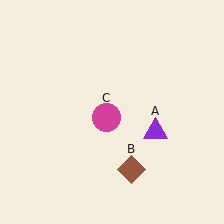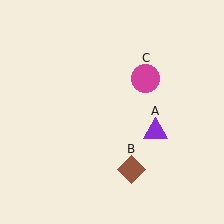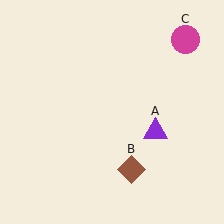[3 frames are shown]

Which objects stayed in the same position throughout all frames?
Purple triangle (object A) and brown diamond (object B) remained stationary.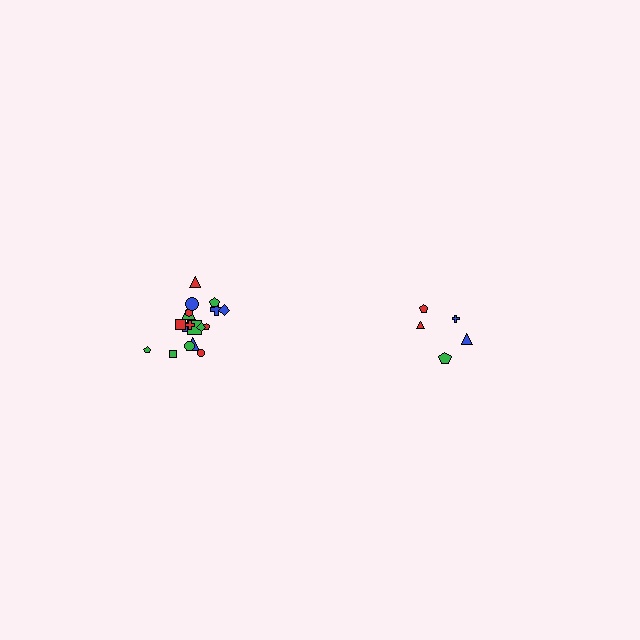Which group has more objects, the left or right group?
The left group.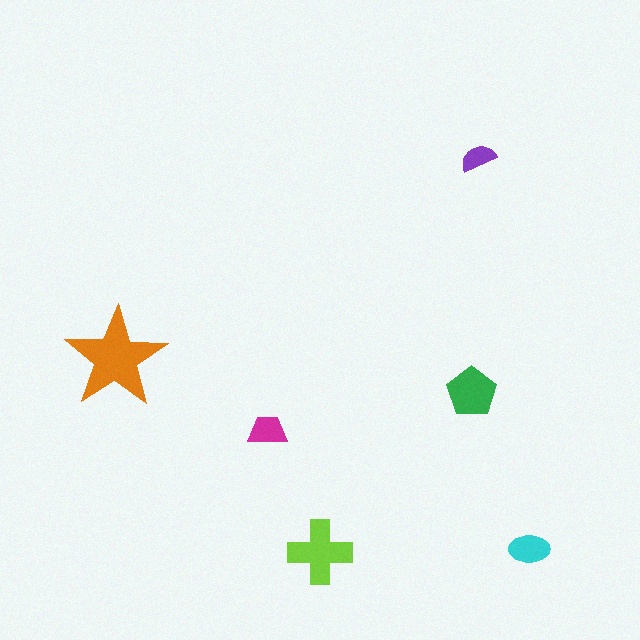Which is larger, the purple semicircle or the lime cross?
The lime cross.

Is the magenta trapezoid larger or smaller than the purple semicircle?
Larger.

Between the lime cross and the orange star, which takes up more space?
The orange star.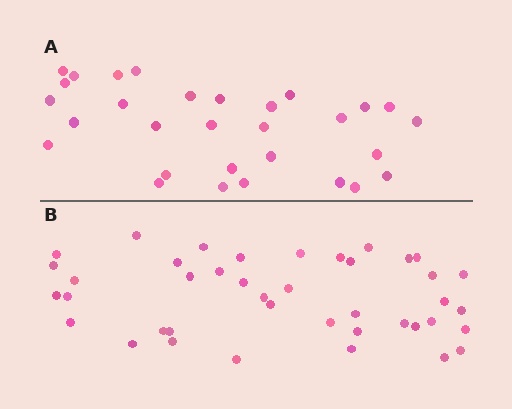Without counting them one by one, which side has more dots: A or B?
Region B (the bottom region) has more dots.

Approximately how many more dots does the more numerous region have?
Region B has roughly 12 or so more dots than region A.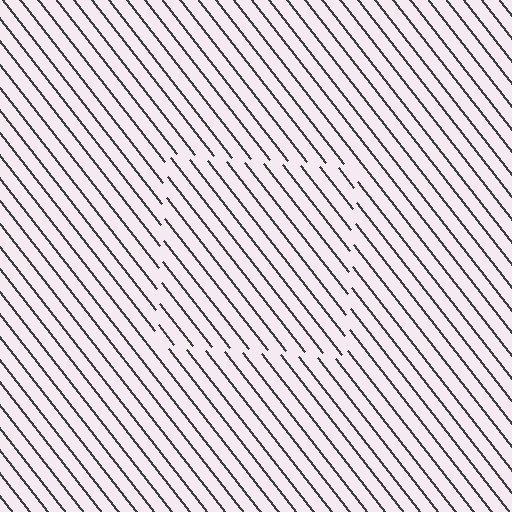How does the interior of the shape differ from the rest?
The interior of the shape contains the same grating, shifted by half a period — the contour is defined by the phase discontinuity where line-ends from the inner and outer gratings abut.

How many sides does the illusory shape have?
4 sides — the line-ends trace a square.